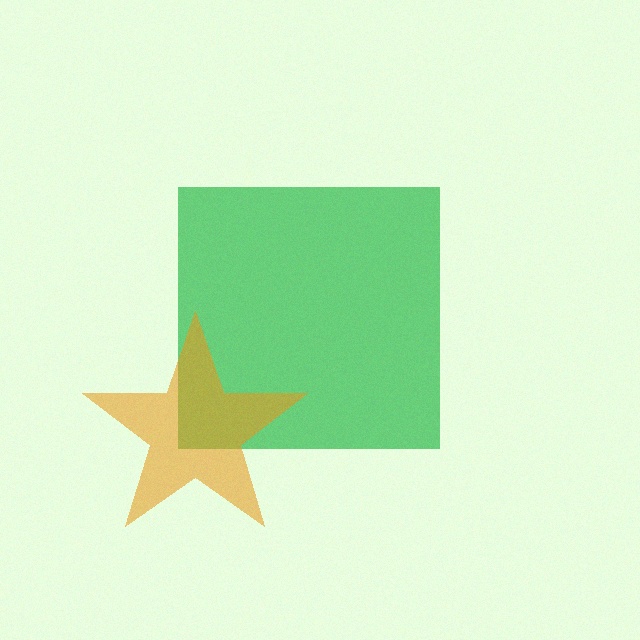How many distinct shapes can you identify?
There are 2 distinct shapes: a green square, an orange star.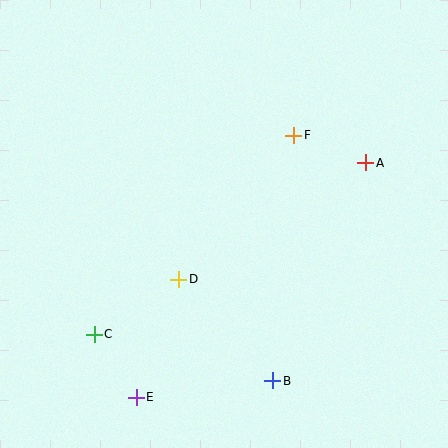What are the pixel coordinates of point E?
Point E is at (136, 397).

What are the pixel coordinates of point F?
Point F is at (294, 135).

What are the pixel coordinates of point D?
Point D is at (179, 279).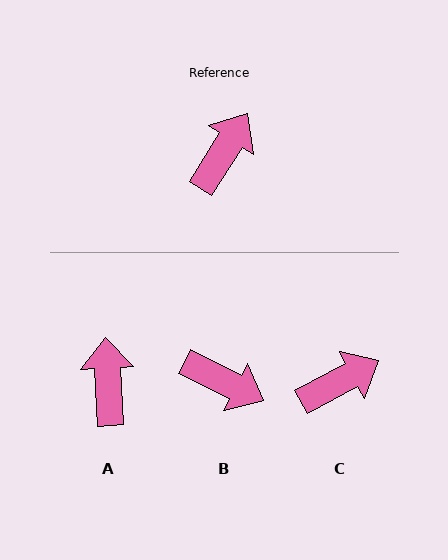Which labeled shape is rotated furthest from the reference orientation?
B, about 84 degrees away.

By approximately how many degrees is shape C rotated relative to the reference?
Approximately 29 degrees clockwise.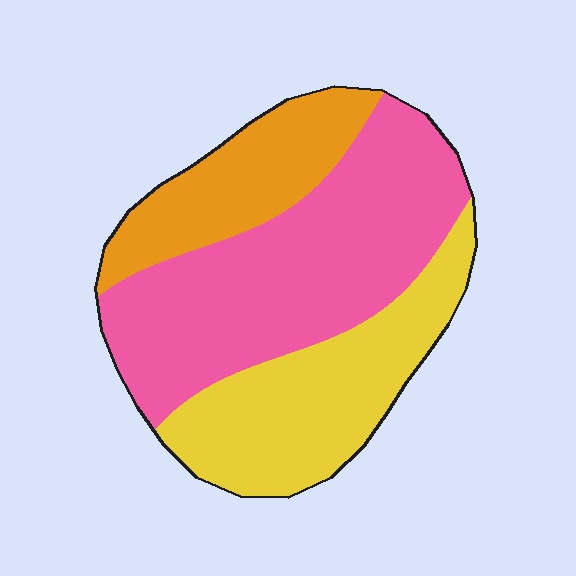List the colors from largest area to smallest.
From largest to smallest: pink, yellow, orange.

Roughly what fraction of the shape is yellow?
Yellow takes up about one third (1/3) of the shape.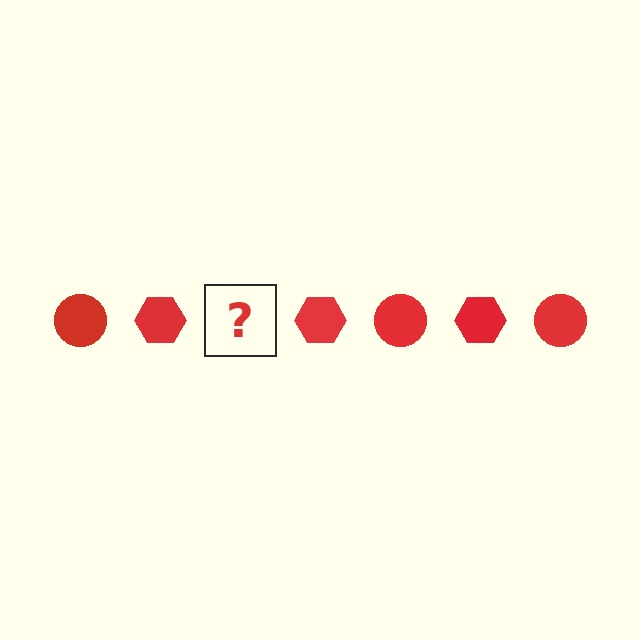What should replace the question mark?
The question mark should be replaced with a red circle.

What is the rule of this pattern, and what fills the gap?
The rule is that the pattern cycles through circle, hexagon shapes in red. The gap should be filled with a red circle.